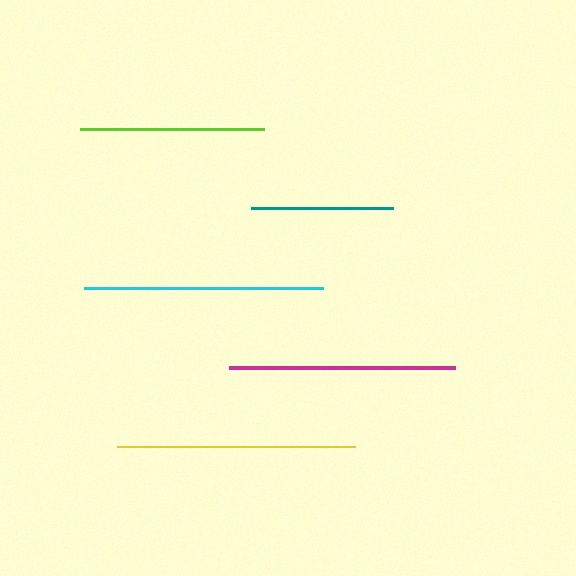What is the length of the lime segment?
The lime segment is approximately 184 pixels long.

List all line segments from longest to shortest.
From longest to shortest: cyan, yellow, magenta, lime, teal.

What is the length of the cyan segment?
The cyan segment is approximately 239 pixels long.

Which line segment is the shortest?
The teal line is the shortest at approximately 142 pixels.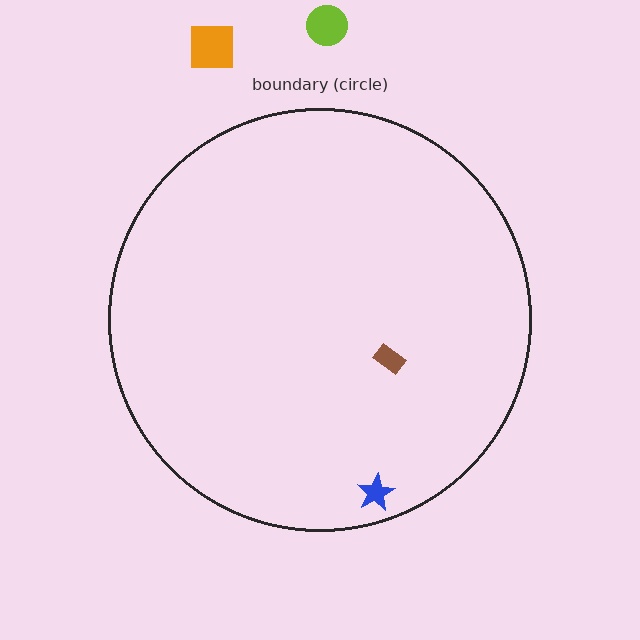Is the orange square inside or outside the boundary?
Outside.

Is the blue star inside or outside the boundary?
Inside.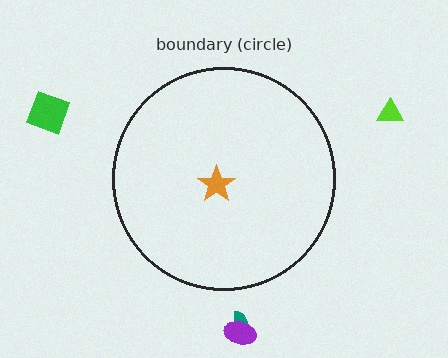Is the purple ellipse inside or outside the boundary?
Outside.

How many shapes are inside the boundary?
1 inside, 4 outside.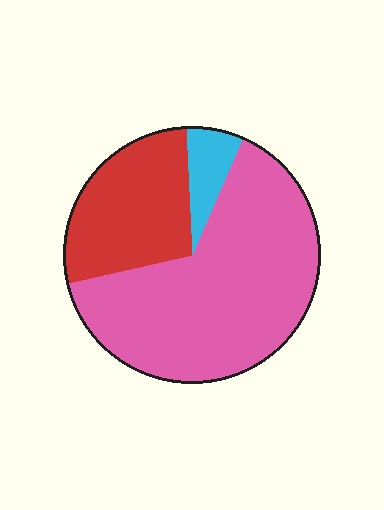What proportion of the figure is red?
Red takes up between a sixth and a third of the figure.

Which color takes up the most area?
Pink, at roughly 65%.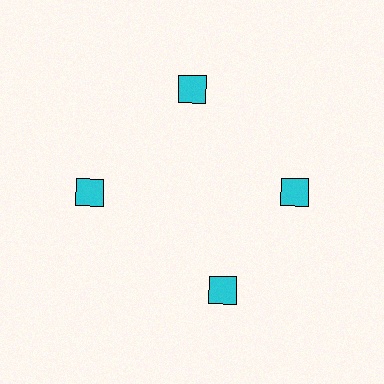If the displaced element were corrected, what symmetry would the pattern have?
It would have 4-fold rotational symmetry — the pattern would map onto itself every 90 degrees.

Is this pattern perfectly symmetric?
No. The 4 cyan squares are arranged in a ring, but one element near the 6 o'clock position is rotated out of alignment along the ring, breaking the 4-fold rotational symmetry.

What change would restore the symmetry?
The symmetry would be restored by rotating it back into even spacing with its neighbors so that all 4 squares sit at equal angles and equal distance from the center.